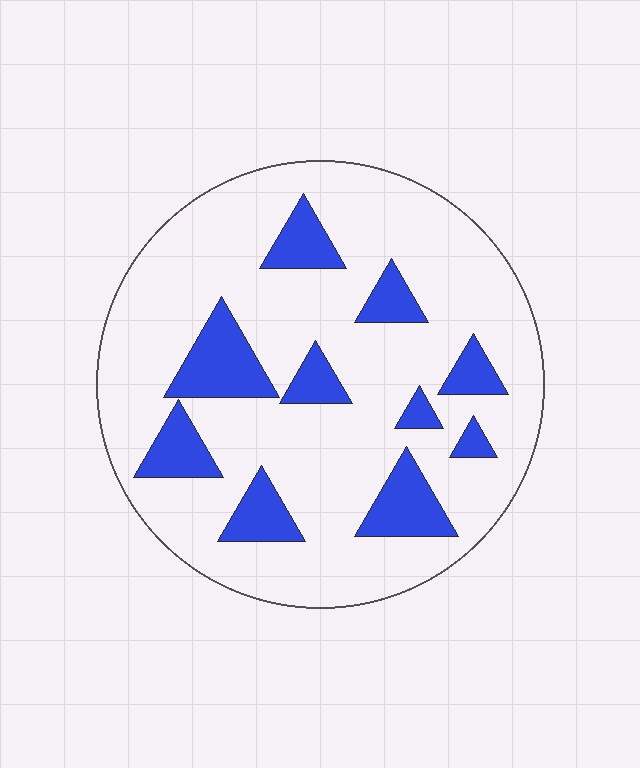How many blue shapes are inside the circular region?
10.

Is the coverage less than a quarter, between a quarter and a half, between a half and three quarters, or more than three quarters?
Less than a quarter.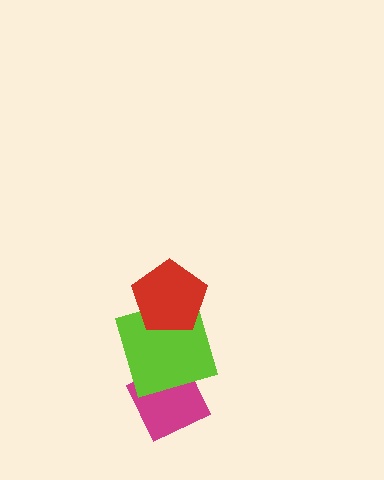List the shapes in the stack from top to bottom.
From top to bottom: the red pentagon, the lime square, the magenta diamond.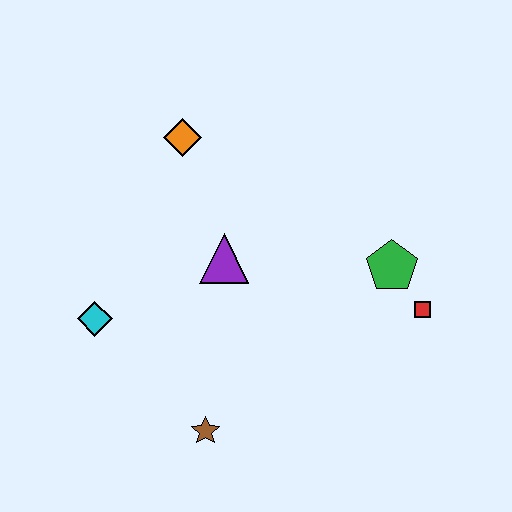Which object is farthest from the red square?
The cyan diamond is farthest from the red square.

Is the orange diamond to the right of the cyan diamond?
Yes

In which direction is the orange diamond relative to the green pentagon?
The orange diamond is to the left of the green pentagon.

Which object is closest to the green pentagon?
The red square is closest to the green pentagon.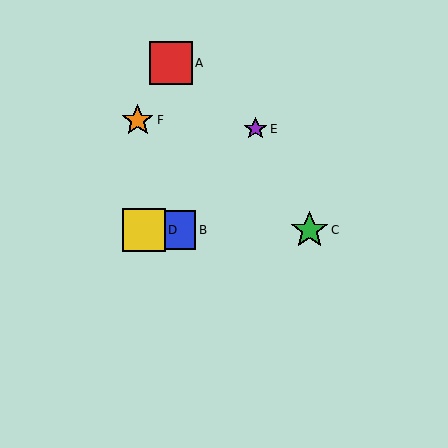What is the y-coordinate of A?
Object A is at y≈63.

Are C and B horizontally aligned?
Yes, both are at y≈230.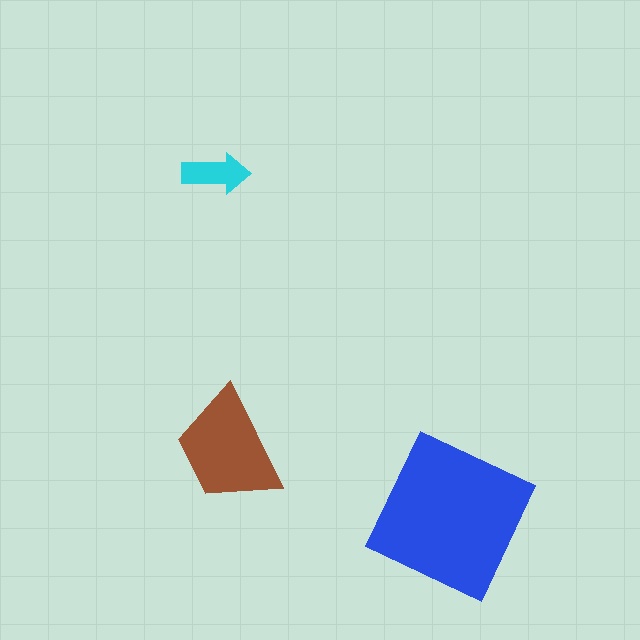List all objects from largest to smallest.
The blue square, the brown trapezoid, the cyan arrow.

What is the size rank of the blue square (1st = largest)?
1st.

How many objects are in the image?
There are 3 objects in the image.